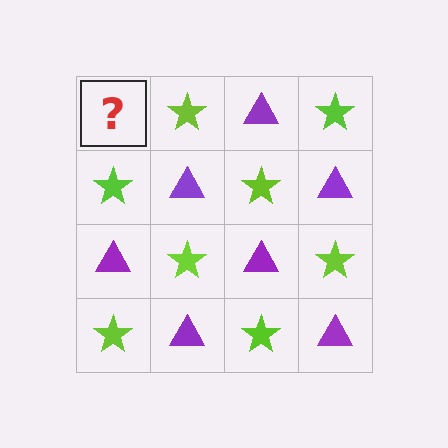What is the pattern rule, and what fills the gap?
The rule is that it alternates purple triangle and lime star in a checkerboard pattern. The gap should be filled with a purple triangle.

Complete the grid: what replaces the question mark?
The question mark should be replaced with a purple triangle.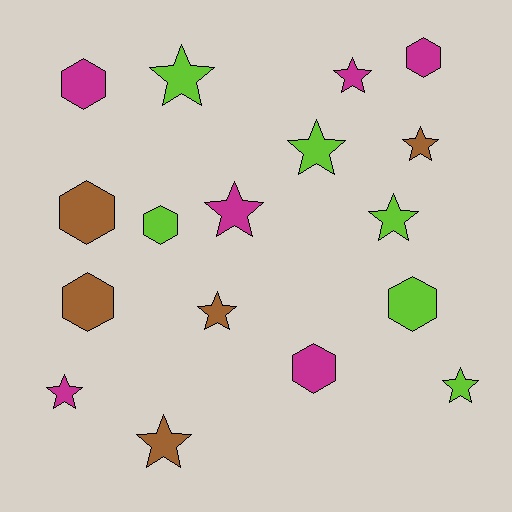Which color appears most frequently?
Magenta, with 6 objects.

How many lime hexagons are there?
There are 2 lime hexagons.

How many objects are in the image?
There are 17 objects.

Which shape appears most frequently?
Star, with 10 objects.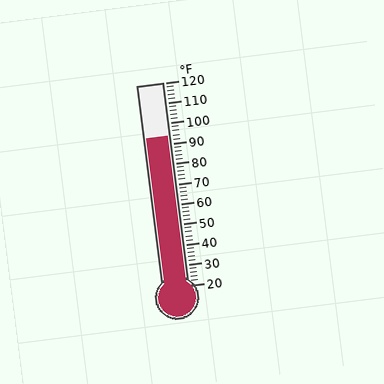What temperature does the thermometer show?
The thermometer shows approximately 94°F.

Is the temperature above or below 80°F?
The temperature is above 80°F.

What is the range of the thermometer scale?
The thermometer scale ranges from 20°F to 120°F.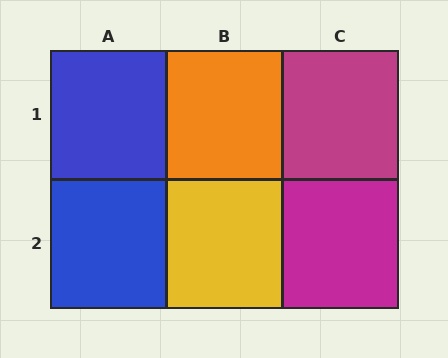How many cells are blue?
2 cells are blue.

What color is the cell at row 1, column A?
Blue.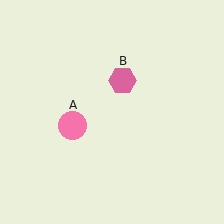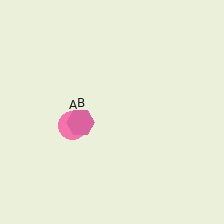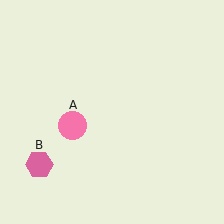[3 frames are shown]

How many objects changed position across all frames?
1 object changed position: pink hexagon (object B).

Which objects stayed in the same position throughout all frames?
Pink circle (object A) remained stationary.